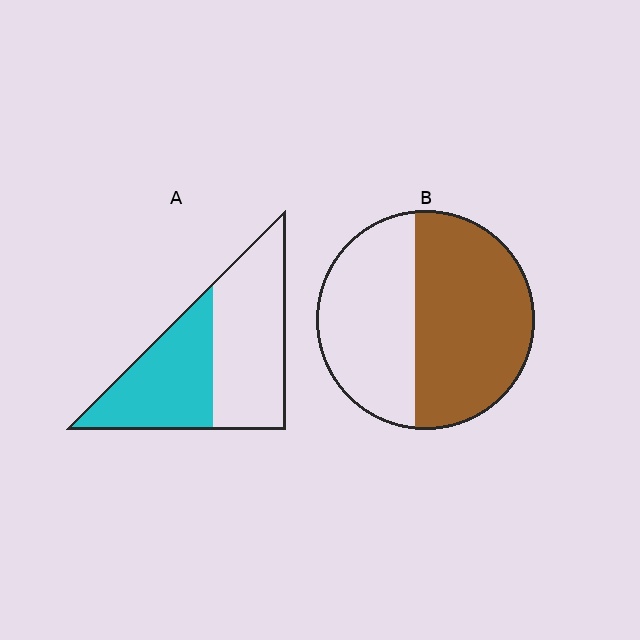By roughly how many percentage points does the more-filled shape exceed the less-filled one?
By roughly 10 percentage points (B over A).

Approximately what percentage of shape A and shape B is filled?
A is approximately 45% and B is approximately 55%.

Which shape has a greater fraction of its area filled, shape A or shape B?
Shape B.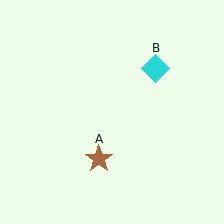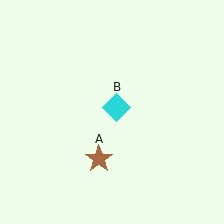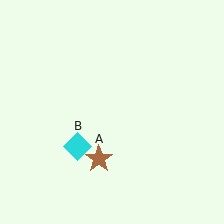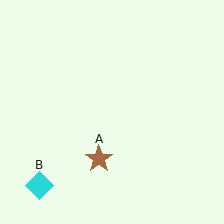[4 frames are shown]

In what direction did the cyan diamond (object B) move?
The cyan diamond (object B) moved down and to the left.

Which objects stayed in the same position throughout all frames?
Brown star (object A) remained stationary.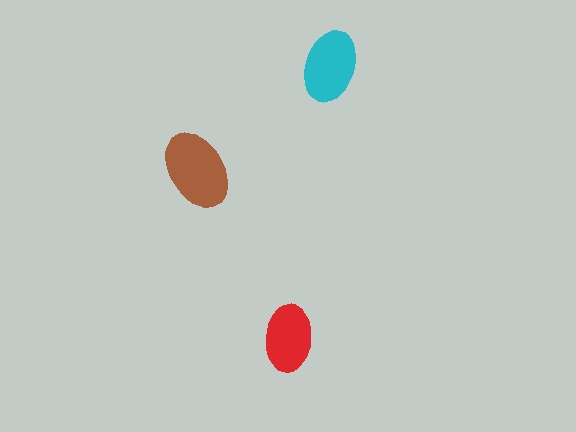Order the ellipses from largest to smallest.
the brown one, the cyan one, the red one.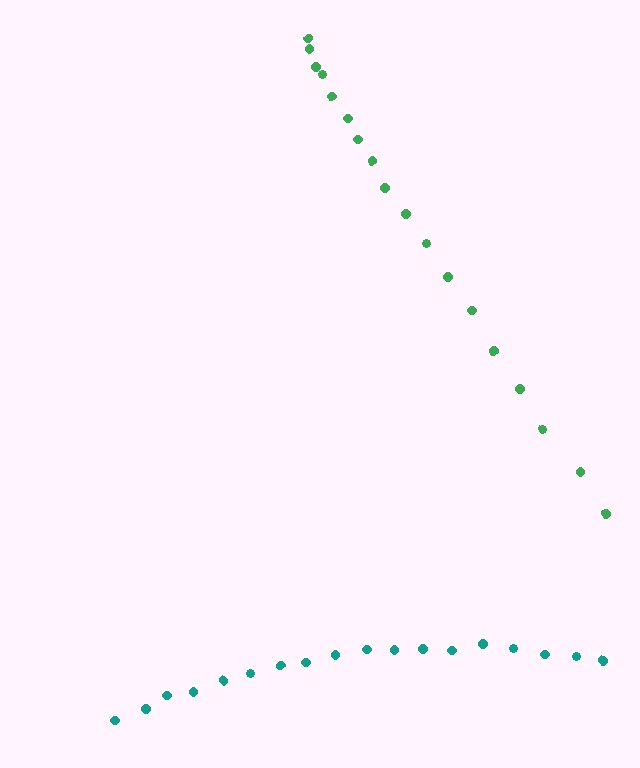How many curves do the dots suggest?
There are 2 distinct paths.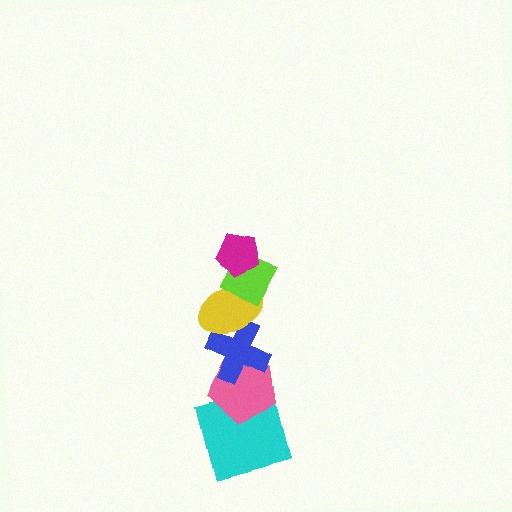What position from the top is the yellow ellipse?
The yellow ellipse is 3rd from the top.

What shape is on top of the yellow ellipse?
The lime diamond is on top of the yellow ellipse.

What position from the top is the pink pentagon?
The pink pentagon is 5th from the top.